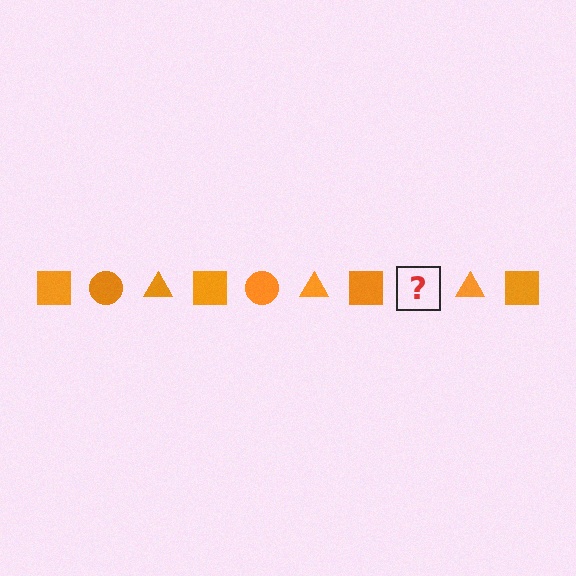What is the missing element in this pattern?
The missing element is an orange circle.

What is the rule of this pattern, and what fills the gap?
The rule is that the pattern cycles through square, circle, triangle shapes in orange. The gap should be filled with an orange circle.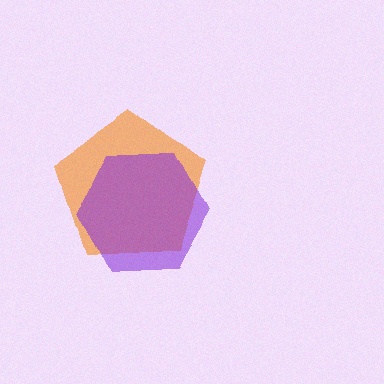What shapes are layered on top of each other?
The layered shapes are: an orange pentagon, a purple hexagon.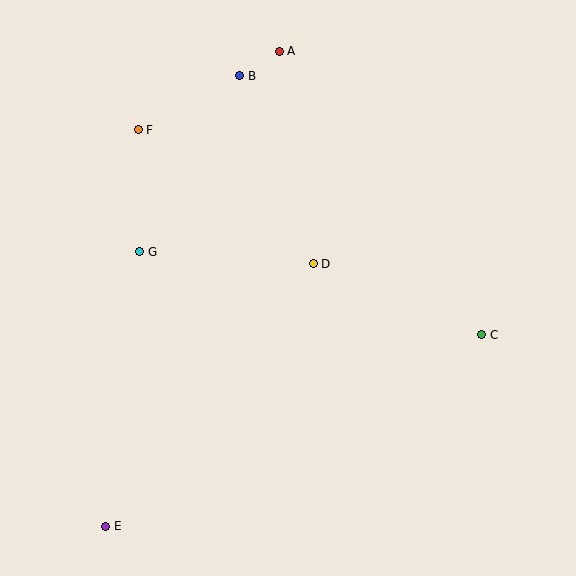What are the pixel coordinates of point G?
Point G is at (140, 252).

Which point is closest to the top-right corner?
Point A is closest to the top-right corner.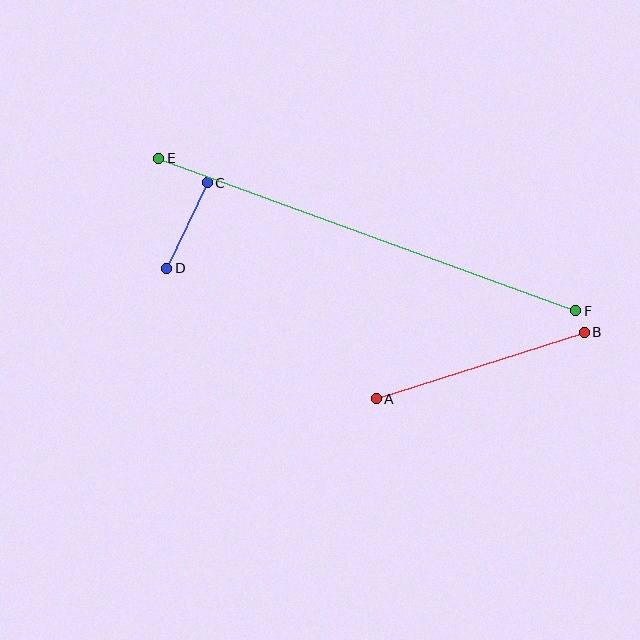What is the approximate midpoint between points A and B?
The midpoint is at approximately (480, 366) pixels.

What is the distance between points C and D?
The distance is approximately 95 pixels.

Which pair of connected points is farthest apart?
Points E and F are farthest apart.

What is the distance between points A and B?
The distance is approximately 218 pixels.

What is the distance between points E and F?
The distance is approximately 444 pixels.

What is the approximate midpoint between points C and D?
The midpoint is at approximately (187, 226) pixels.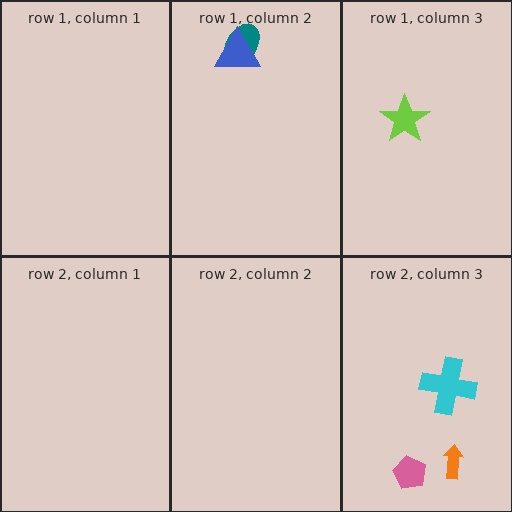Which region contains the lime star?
The row 1, column 3 region.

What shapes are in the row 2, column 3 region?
The pink pentagon, the orange arrow, the cyan cross.